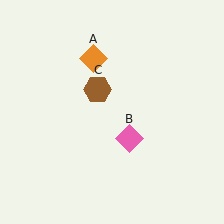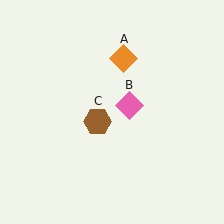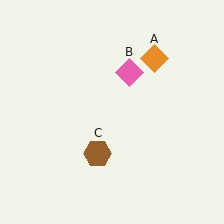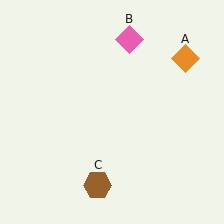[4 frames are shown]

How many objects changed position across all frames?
3 objects changed position: orange diamond (object A), pink diamond (object B), brown hexagon (object C).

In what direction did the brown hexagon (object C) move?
The brown hexagon (object C) moved down.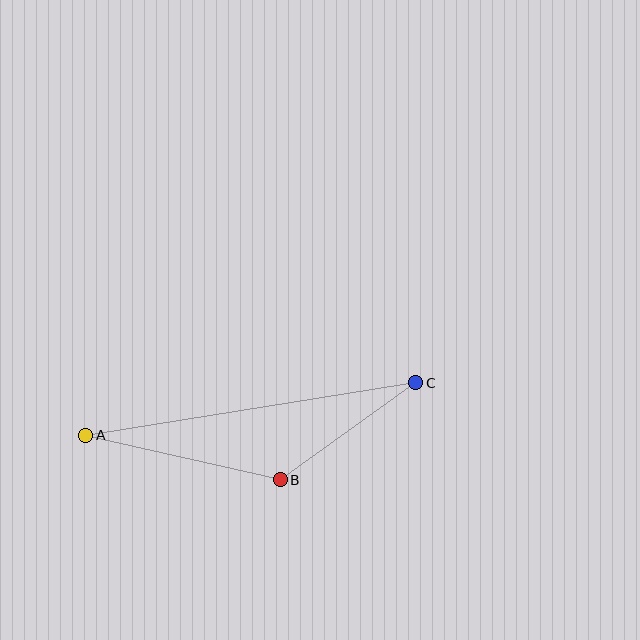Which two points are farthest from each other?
Points A and C are farthest from each other.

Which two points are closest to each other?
Points B and C are closest to each other.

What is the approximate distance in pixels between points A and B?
The distance between A and B is approximately 200 pixels.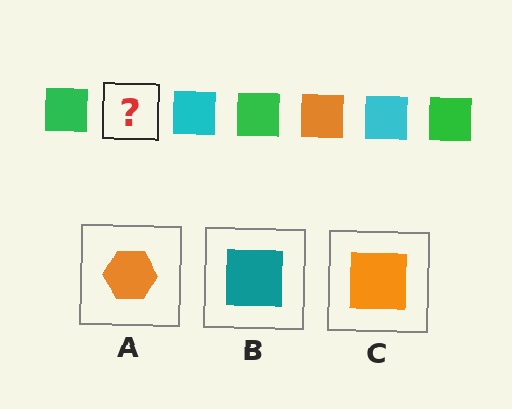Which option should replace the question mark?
Option C.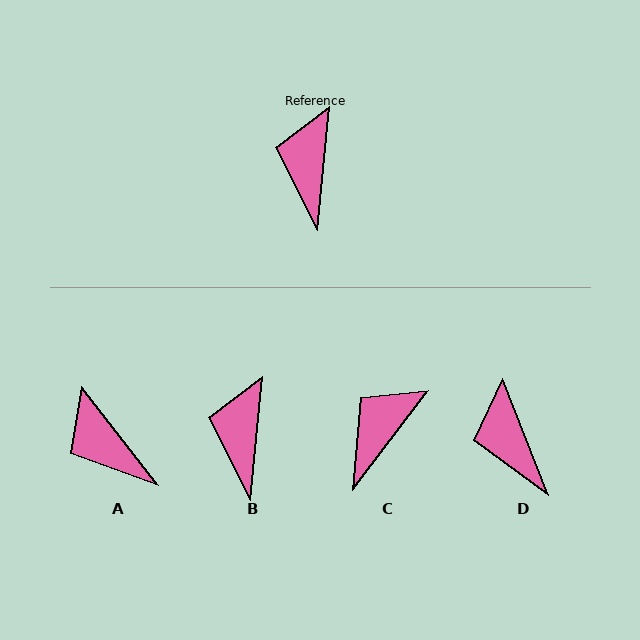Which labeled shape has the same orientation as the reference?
B.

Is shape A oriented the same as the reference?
No, it is off by about 43 degrees.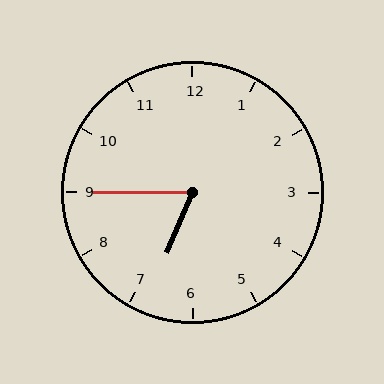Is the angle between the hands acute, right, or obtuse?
It is acute.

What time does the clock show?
6:45.